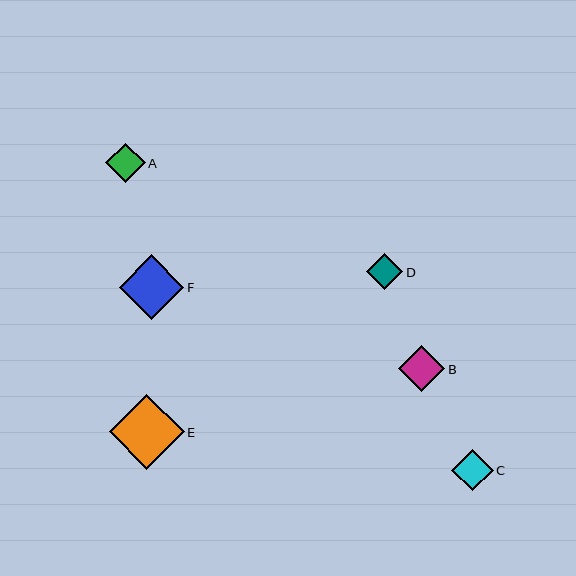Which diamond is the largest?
Diamond E is the largest with a size of approximately 75 pixels.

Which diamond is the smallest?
Diamond D is the smallest with a size of approximately 36 pixels.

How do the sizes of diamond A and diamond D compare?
Diamond A and diamond D are approximately the same size.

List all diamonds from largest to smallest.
From largest to smallest: E, F, B, C, A, D.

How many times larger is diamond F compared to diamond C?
Diamond F is approximately 1.6 times the size of diamond C.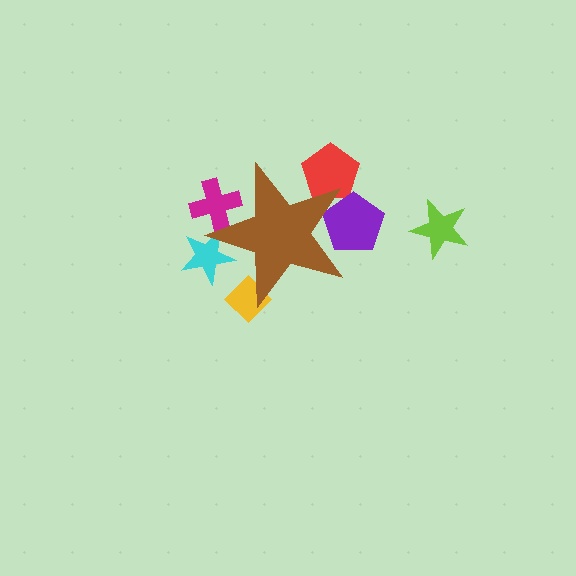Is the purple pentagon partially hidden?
Yes, the purple pentagon is partially hidden behind the brown star.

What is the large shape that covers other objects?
A brown star.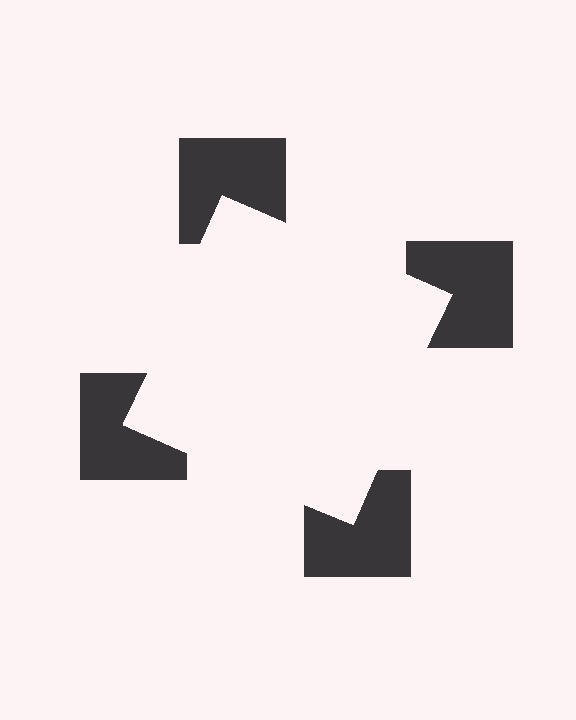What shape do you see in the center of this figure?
An illusory square — its edges are inferred from the aligned wedge cuts in the notched squares, not physically drawn.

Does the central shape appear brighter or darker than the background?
It typically appears slightly brighter than the background, even though no actual brightness change is drawn.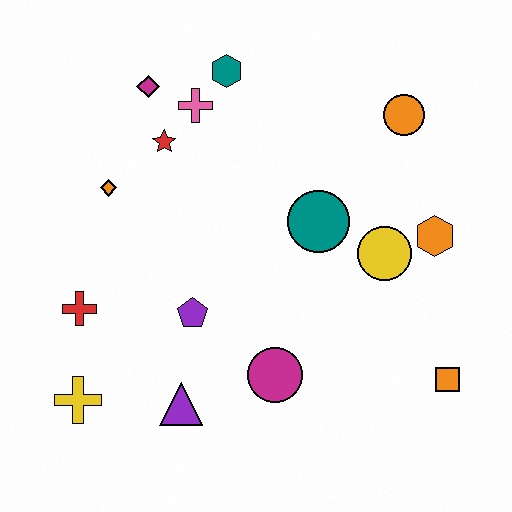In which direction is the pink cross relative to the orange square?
The pink cross is above the orange square.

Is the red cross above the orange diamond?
No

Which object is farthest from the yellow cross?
The orange circle is farthest from the yellow cross.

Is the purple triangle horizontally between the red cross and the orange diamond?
No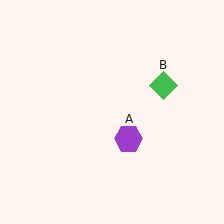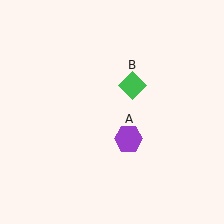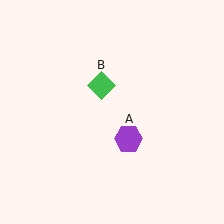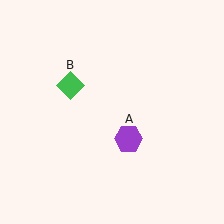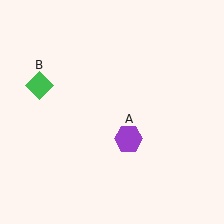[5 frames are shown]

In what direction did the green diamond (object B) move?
The green diamond (object B) moved left.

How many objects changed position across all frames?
1 object changed position: green diamond (object B).